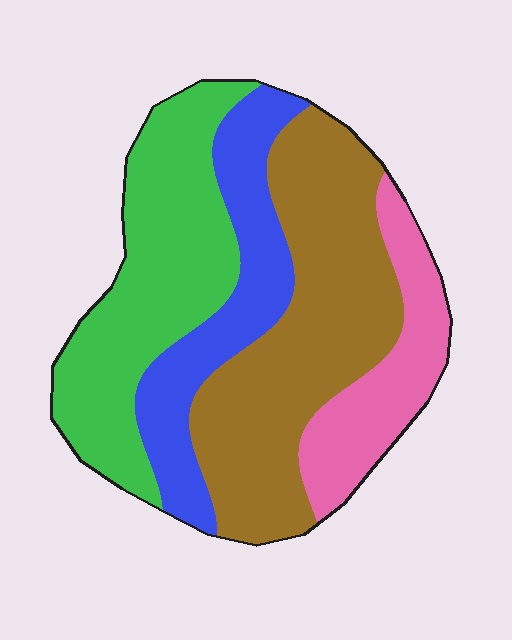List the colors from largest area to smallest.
From largest to smallest: brown, green, blue, pink.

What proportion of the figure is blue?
Blue takes up about one fifth (1/5) of the figure.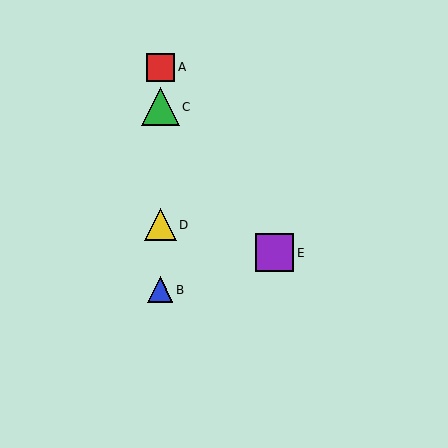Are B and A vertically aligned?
Yes, both are at x≈160.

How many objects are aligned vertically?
4 objects (A, B, C, D) are aligned vertically.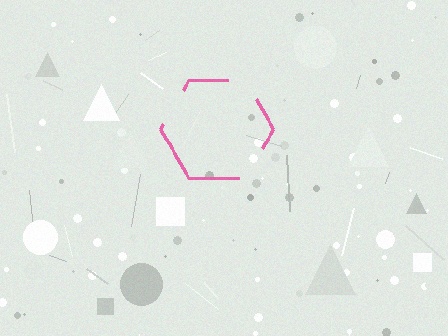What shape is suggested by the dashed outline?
The dashed outline suggests a hexagon.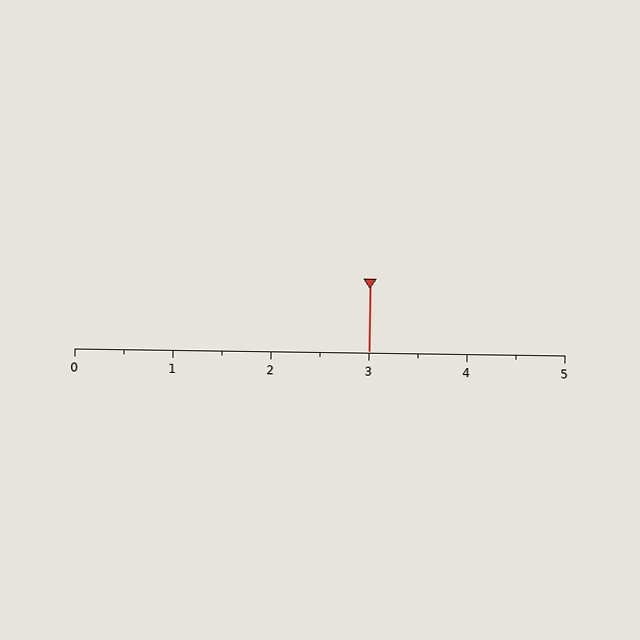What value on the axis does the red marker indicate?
The marker indicates approximately 3.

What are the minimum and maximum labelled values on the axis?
The axis runs from 0 to 5.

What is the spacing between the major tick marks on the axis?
The major ticks are spaced 1 apart.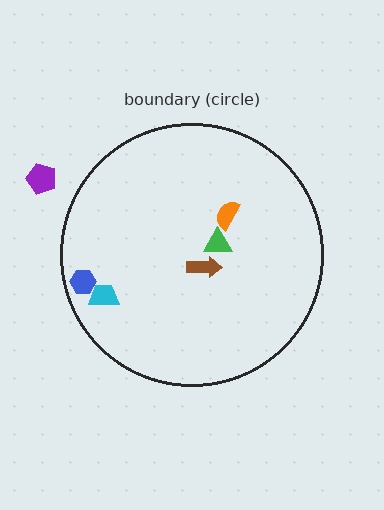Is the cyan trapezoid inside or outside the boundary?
Inside.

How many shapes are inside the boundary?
5 inside, 1 outside.